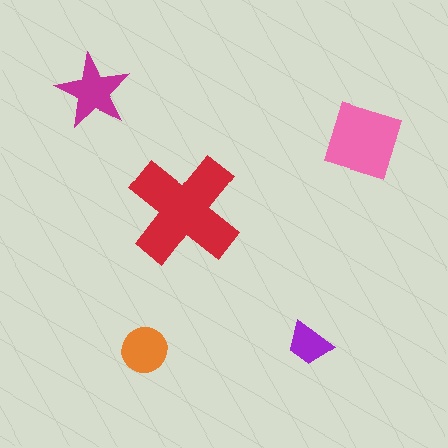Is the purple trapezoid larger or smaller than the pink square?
Smaller.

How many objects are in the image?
There are 5 objects in the image.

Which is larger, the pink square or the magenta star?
The pink square.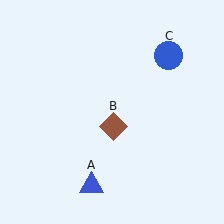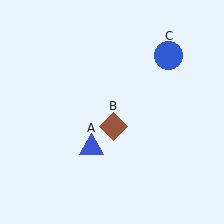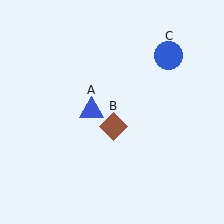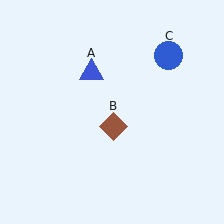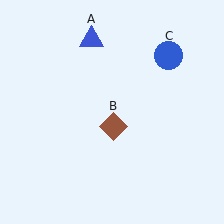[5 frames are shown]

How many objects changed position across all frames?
1 object changed position: blue triangle (object A).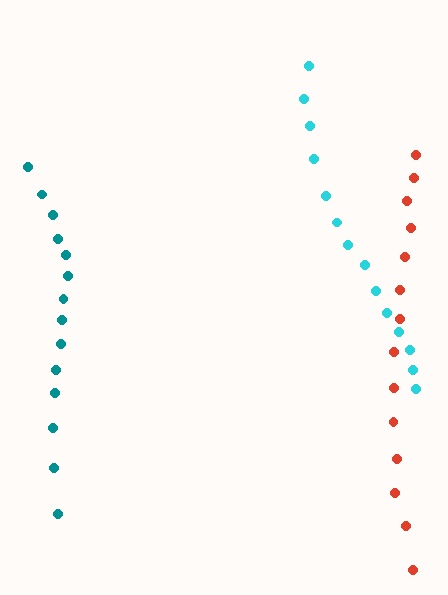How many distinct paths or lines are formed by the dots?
There are 3 distinct paths.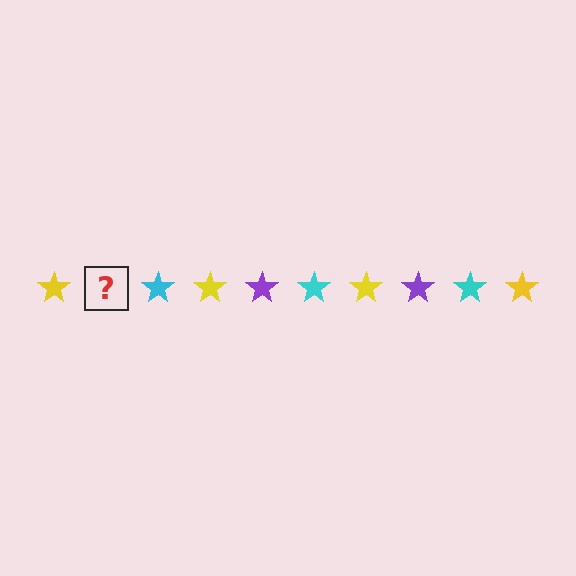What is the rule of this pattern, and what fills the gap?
The rule is that the pattern cycles through yellow, purple, cyan stars. The gap should be filled with a purple star.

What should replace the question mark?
The question mark should be replaced with a purple star.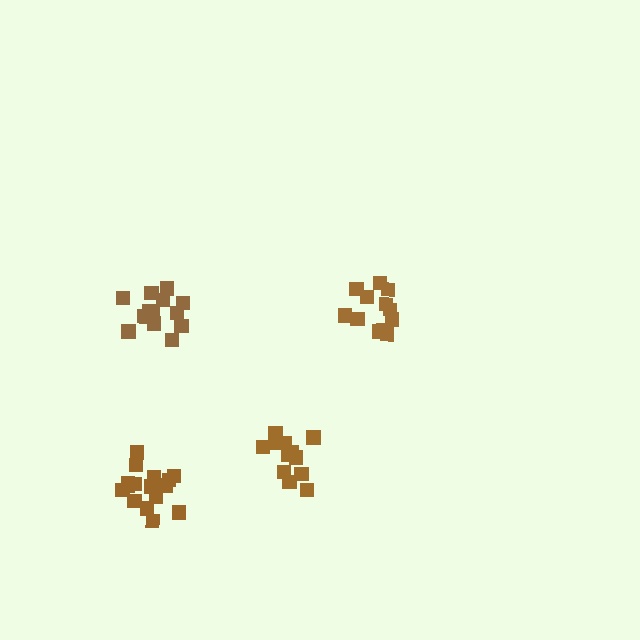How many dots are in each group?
Group 1: 14 dots, Group 2: 12 dots, Group 3: 12 dots, Group 4: 18 dots (56 total).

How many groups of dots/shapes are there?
There are 4 groups.